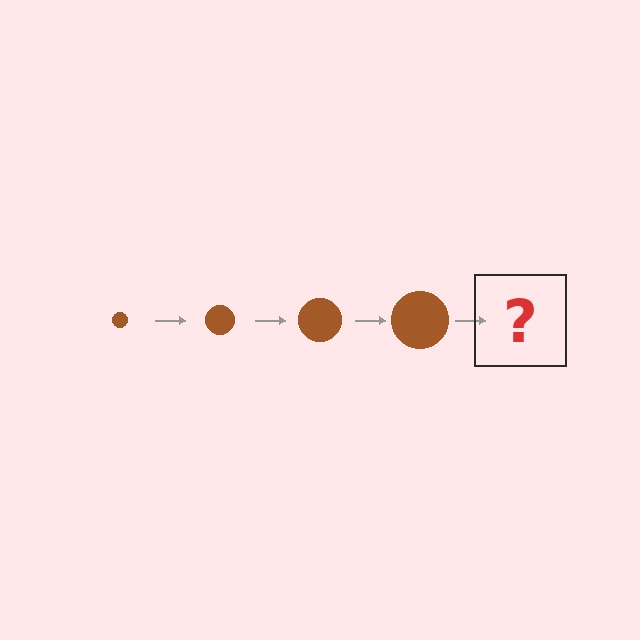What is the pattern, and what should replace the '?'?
The pattern is that the circle gets progressively larger each step. The '?' should be a brown circle, larger than the previous one.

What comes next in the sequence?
The next element should be a brown circle, larger than the previous one.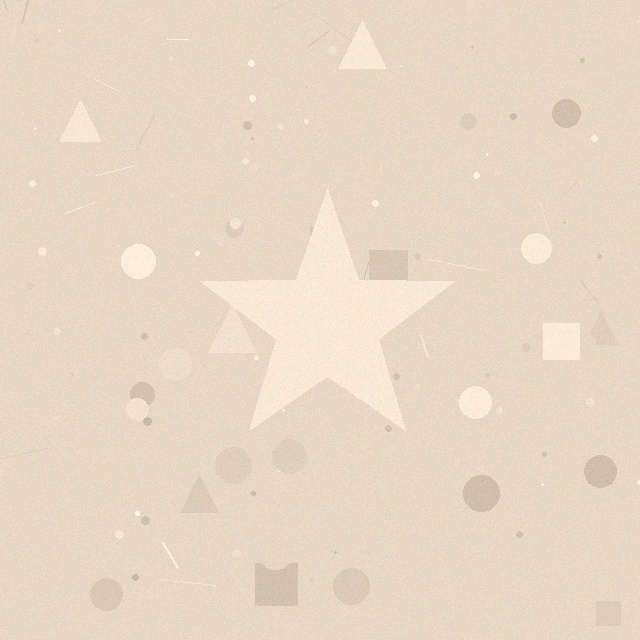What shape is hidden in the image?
A star is hidden in the image.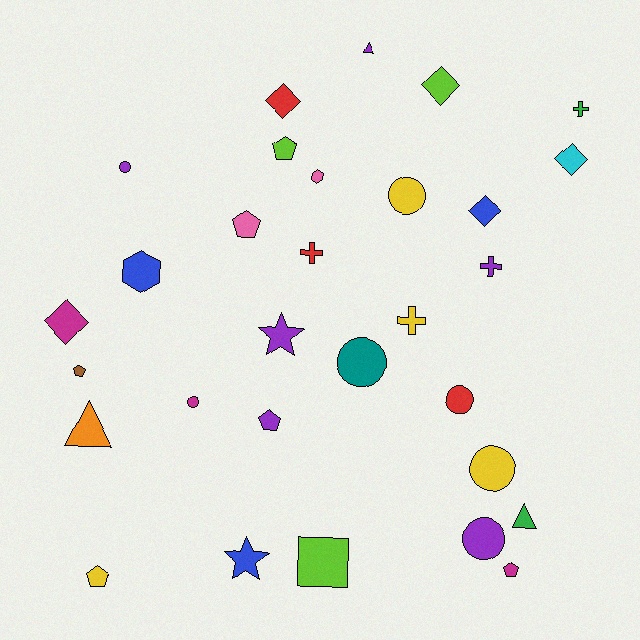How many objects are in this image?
There are 30 objects.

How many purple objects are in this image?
There are 6 purple objects.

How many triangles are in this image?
There are 3 triangles.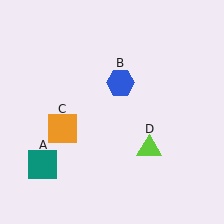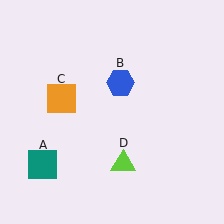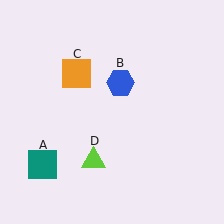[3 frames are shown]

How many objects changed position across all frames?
2 objects changed position: orange square (object C), lime triangle (object D).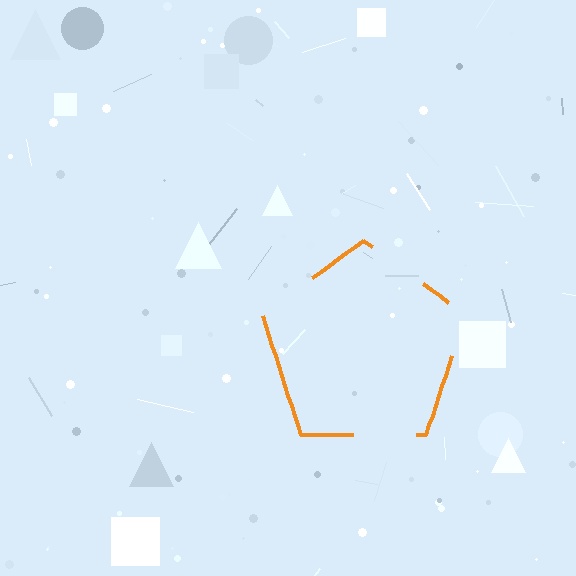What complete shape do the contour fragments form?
The contour fragments form a pentagon.